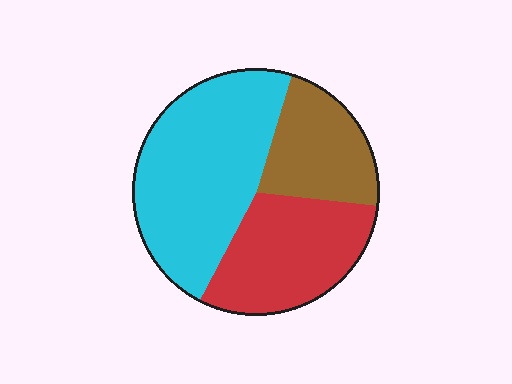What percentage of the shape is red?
Red covers 31% of the shape.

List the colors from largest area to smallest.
From largest to smallest: cyan, red, brown.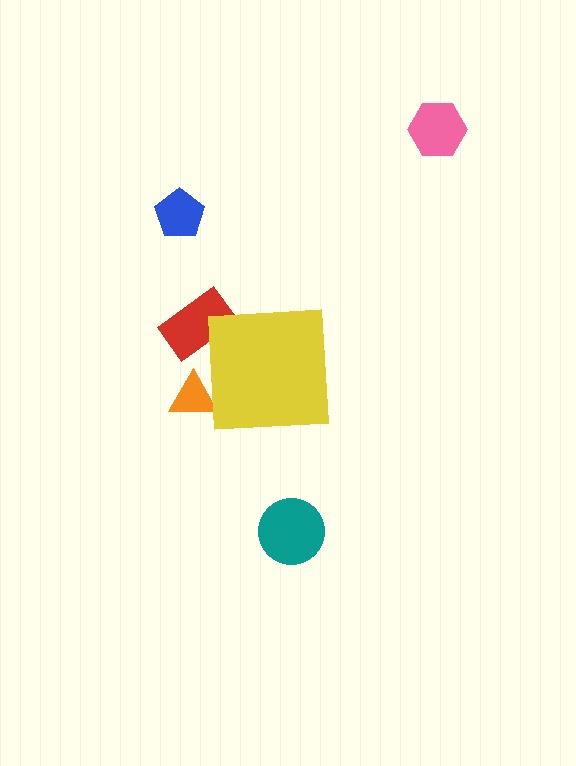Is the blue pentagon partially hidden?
No, the blue pentagon is fully visible.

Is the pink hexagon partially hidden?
No, the pink hexagon is fully visible.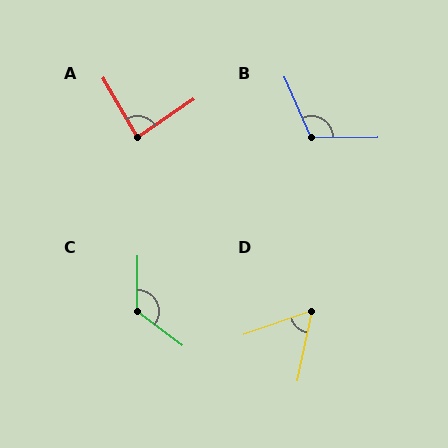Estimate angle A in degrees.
Approximately 86 degrees.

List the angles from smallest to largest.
D (59°), A (86°), B (113°), C (126°).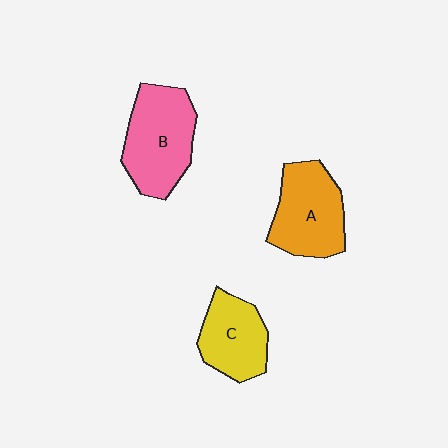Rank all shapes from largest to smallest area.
From largest to smallest: B (pink), A (orange), C (yellow).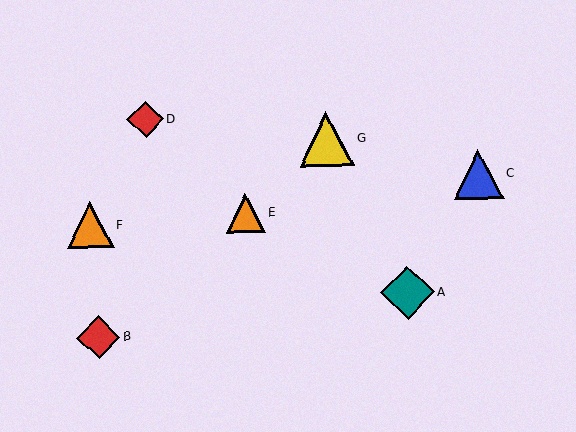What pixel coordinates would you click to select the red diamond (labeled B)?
Click at (98, 337) to select the red diamond B.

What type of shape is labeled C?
Shape C is a blue triangle.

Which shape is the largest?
The yellow triangle (labeled G) is the largest.